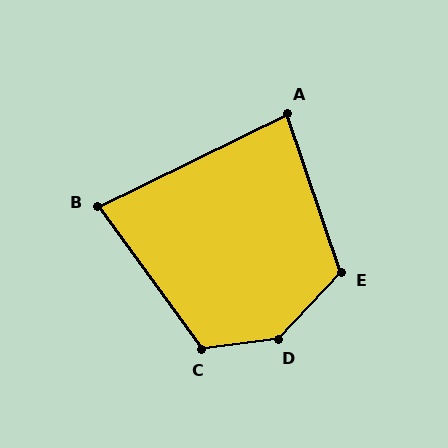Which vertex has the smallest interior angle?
B, at approximately 80 degrees.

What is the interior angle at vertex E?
Approximately 118 degrees (obtuse).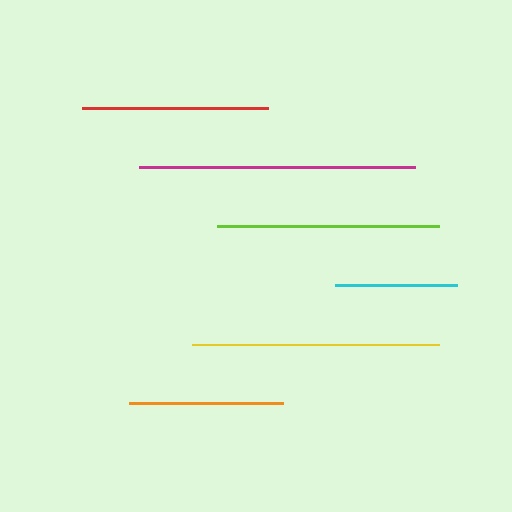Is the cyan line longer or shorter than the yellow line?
The yellow line is longer than the cyan line.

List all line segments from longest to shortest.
From longest to shortest: magenta, yellow, lime, red, orange, cyan.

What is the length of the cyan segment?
The cyan segment is approximately 121 pixels long.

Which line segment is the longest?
The magenta line is the longest at approximately 276 pixels.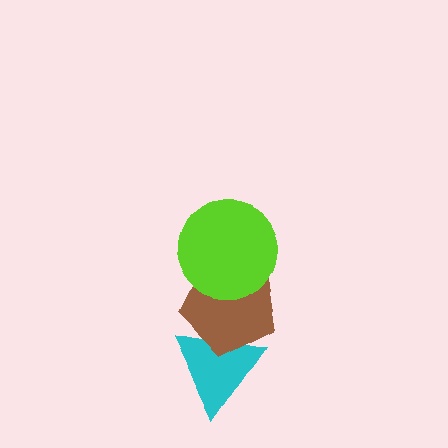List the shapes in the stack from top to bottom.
From top to bottom: the lime circle, the brown pentagon, the cyan triangle.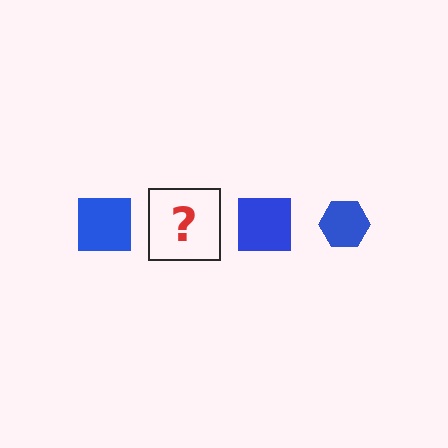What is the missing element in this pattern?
The missing element is a blue hexagon.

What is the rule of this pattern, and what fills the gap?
The rule is that the pattern cycles through square, hexagon shapes in blue. The gap should be filled with a blue hexagon.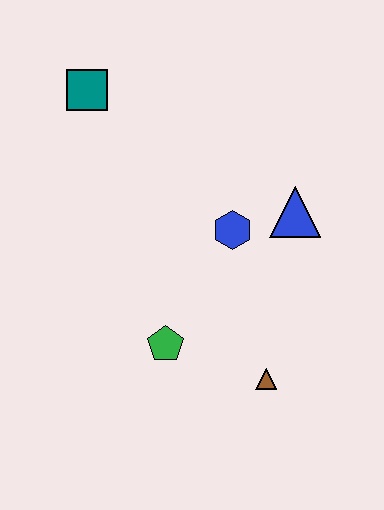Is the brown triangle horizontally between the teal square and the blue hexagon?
No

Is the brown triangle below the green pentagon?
Yes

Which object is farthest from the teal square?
The brown triangle is farthest from the teal square.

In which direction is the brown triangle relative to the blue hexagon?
The brown triangle is below the blue hexagon.